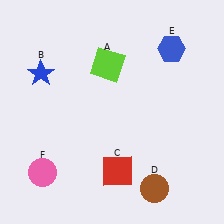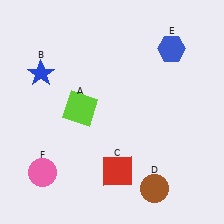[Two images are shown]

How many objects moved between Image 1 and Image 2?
1 object moved between the two images.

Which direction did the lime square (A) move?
The lime square (A) moved down.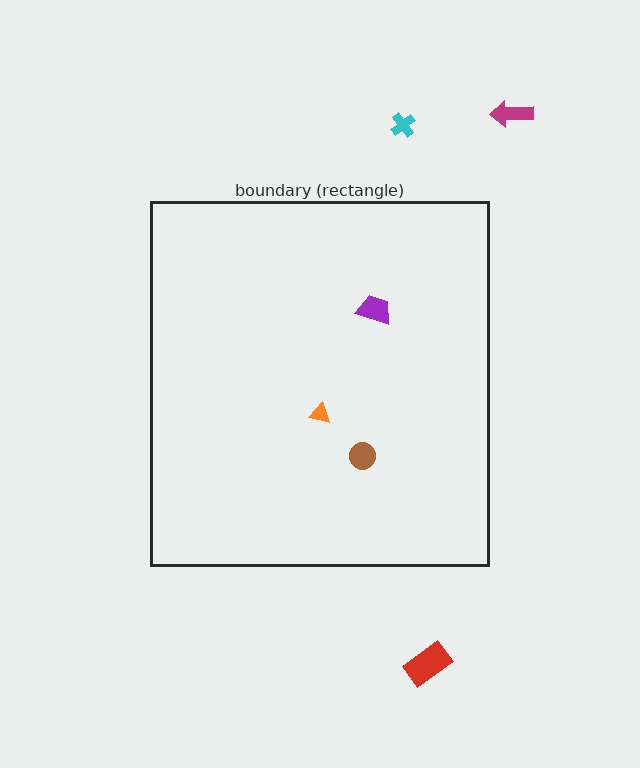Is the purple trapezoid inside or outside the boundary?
Inside.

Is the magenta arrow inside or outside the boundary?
Outside.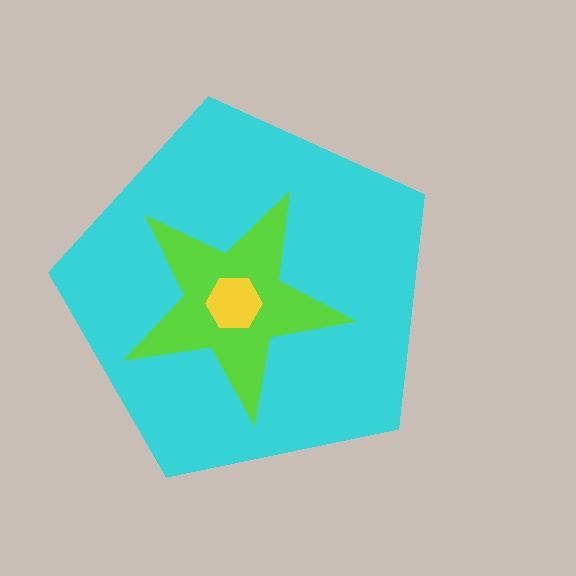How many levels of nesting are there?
3.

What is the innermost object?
The yellow hexagon.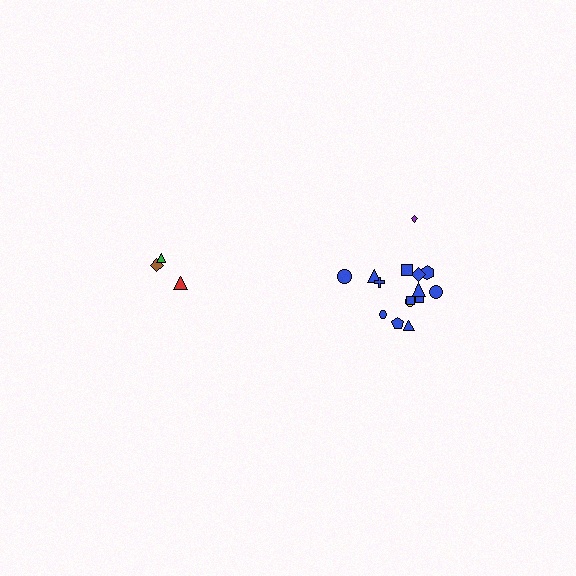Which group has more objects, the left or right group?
The right group.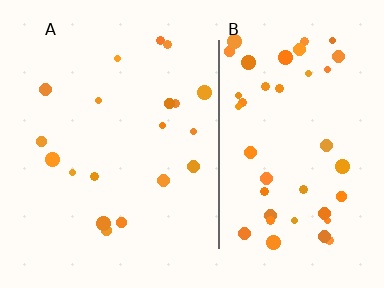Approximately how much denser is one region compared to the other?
Approximately 2.3× — region B over region A.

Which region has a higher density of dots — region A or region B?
B (the right).